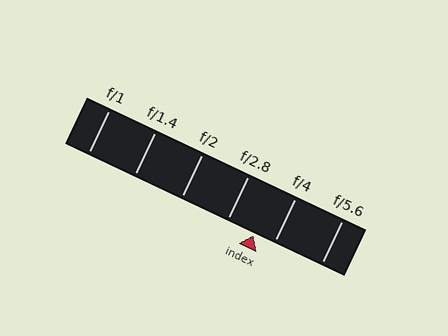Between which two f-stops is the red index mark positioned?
The index mark is between f/2.8 and f/4.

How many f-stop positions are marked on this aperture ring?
There are 6 f-stop positions marked.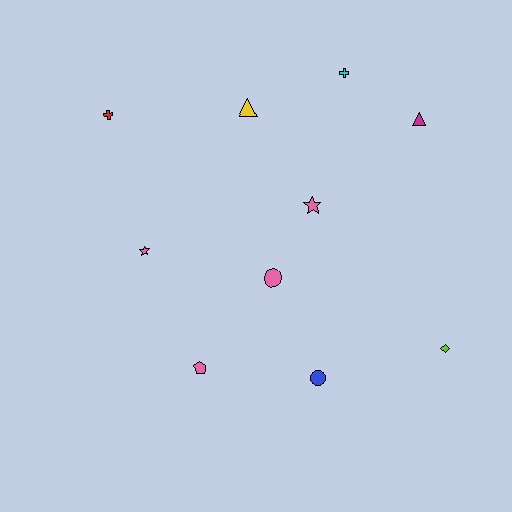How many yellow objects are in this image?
There is 1 yellow object.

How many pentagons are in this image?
There is 1 pentagon.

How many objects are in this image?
There are 10 objects.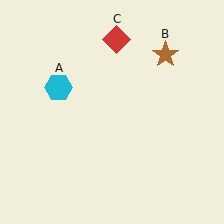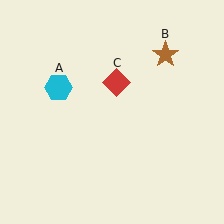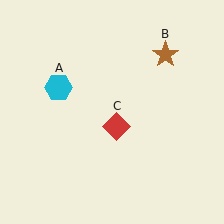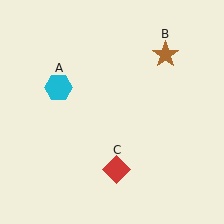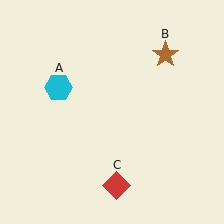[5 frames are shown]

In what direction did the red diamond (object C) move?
The red diamond (object C) moved down.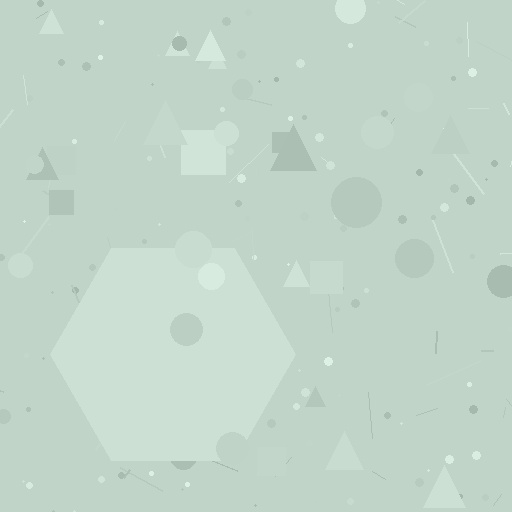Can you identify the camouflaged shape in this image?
The camouflaged shape is a hexagon.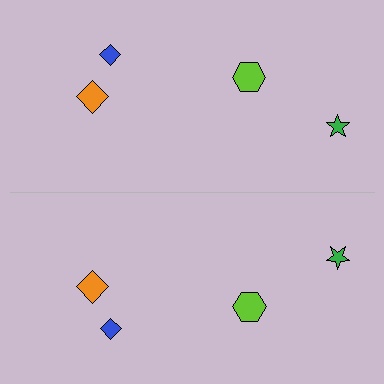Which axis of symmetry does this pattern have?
The pattern has a horizontal axis of symmetry running through the center of the image.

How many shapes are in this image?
There are 8 shapes in this image.